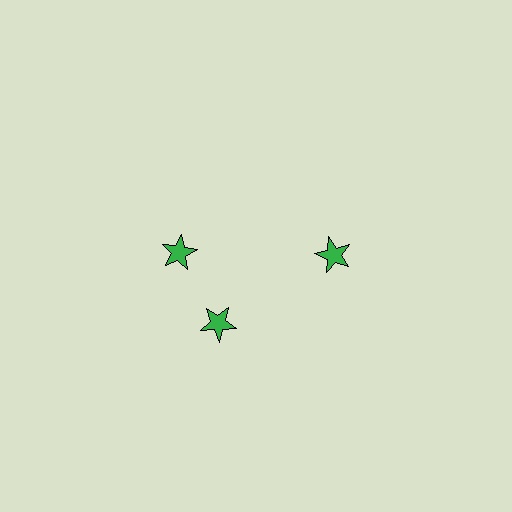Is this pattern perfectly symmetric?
No. The 3 green stars are arranged in a ring, but one element near the 11 o'clock position is rotated out of alignment along the ring, breaking the 3-fold rotational symmetry.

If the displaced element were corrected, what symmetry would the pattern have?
It would have 3-fold rotational symmetry — the pattern would map onto itself every 120 degrees.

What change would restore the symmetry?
The symmetry would be restored by rotating it back into even spacing with its neighbors so that all 3 stars sit at equal angles and equal distance from the center.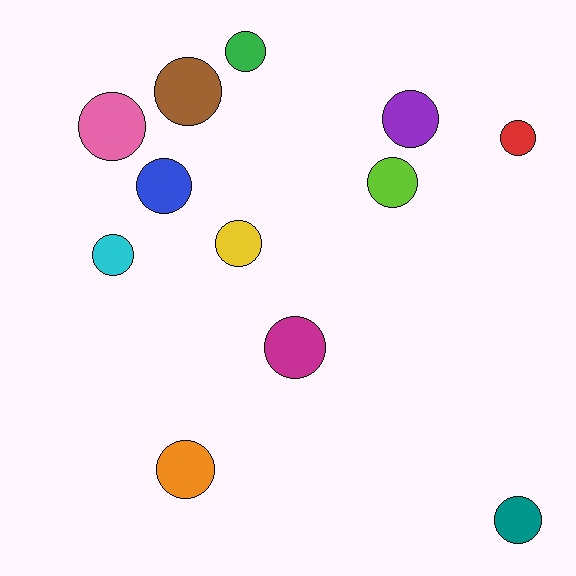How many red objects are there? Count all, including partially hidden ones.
There is 1 red object.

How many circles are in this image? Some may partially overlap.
There are 12 circles.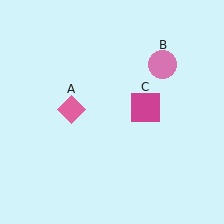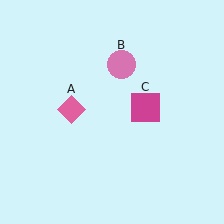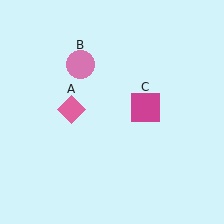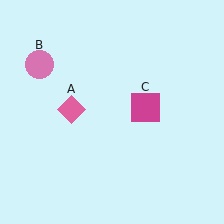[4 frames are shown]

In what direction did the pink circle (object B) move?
The pink circle (object B) moved left.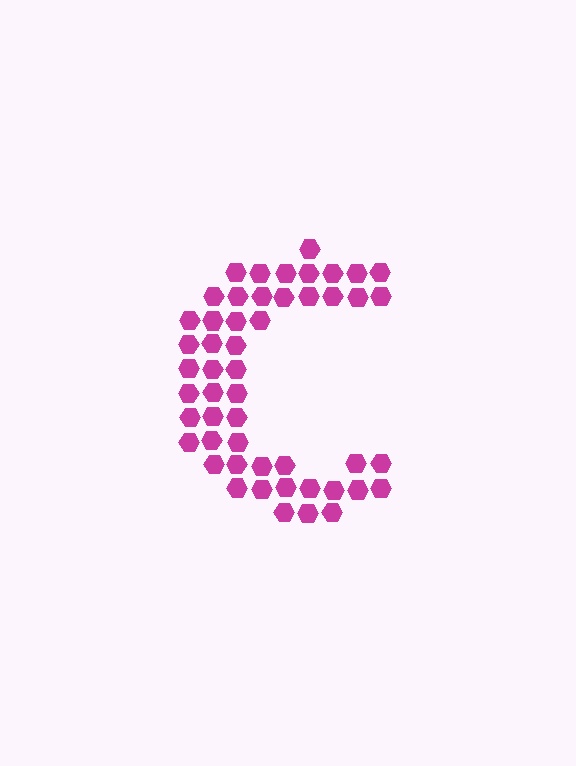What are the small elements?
The small elements are hexagons.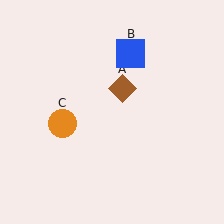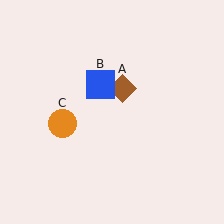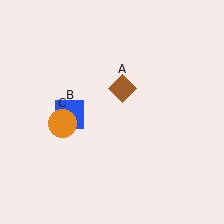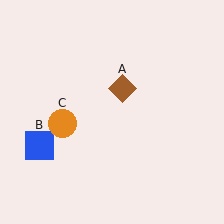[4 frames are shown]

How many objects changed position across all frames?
1 object changed position: blue square (object B).